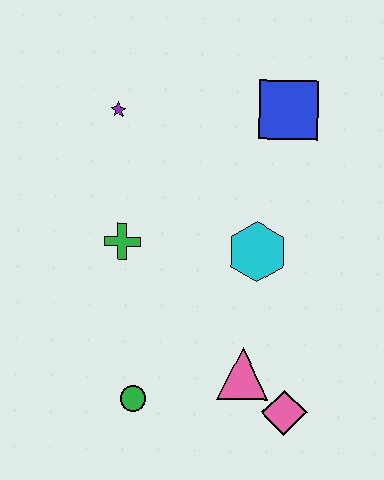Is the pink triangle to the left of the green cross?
No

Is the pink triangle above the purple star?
No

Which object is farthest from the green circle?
The blue square is farthest from the green circle.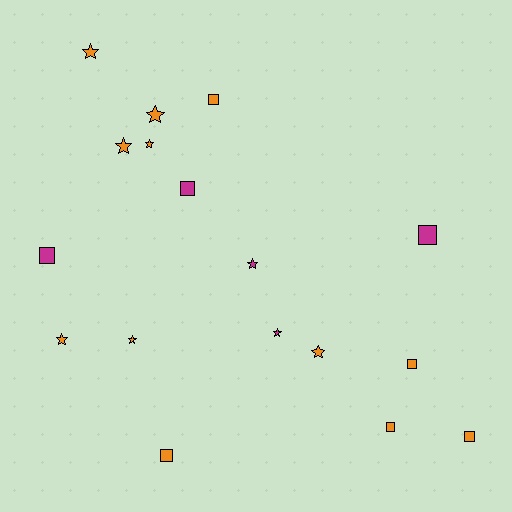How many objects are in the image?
There are 17 objects.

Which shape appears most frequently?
Star, with 9 objects.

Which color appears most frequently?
Orange, with 12 objects.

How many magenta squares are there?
There are 3 magenta squares.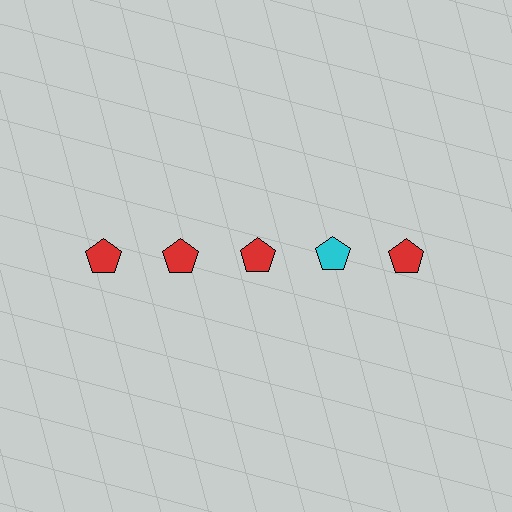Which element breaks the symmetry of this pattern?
The cyan pentagon in the top row, second from right column breaks the symmetry. All other shapes are red pentagons.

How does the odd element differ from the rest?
It has a different color: cyan instead of red.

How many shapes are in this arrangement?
There are 5 shapes arranged in a grid pattern.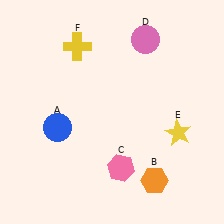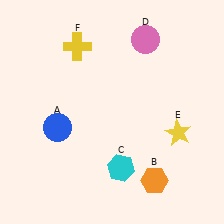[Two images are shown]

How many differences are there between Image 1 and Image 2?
There is 1 difference between the two images.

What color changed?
The hexagon (C) changed from pink in Image 1 to cyan in Image 2.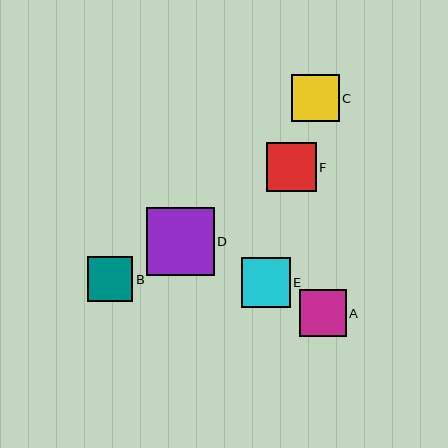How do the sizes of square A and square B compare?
Square A and square B are approximately the same size.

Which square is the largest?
Square D is the largest with a size of approximately 68 pixels.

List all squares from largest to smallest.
From largest to smallest: D, F, E, C, A, B.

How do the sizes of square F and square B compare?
Square F and square B are approximately the same size.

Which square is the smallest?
Square B is the smallest with a size of approximately 45 pixels.